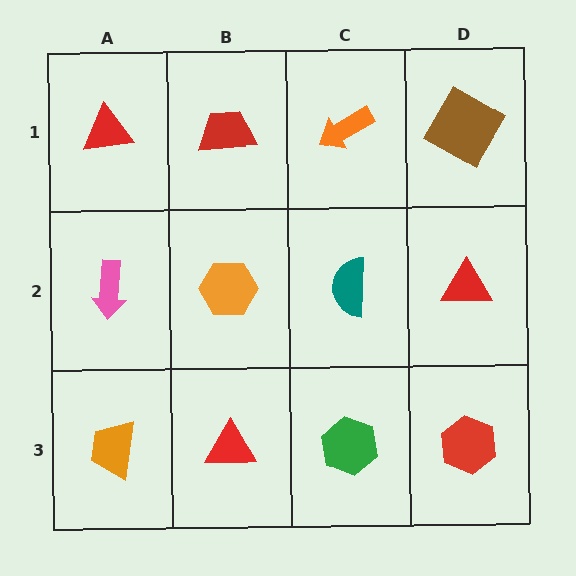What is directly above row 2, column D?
A brown square.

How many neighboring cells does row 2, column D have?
3.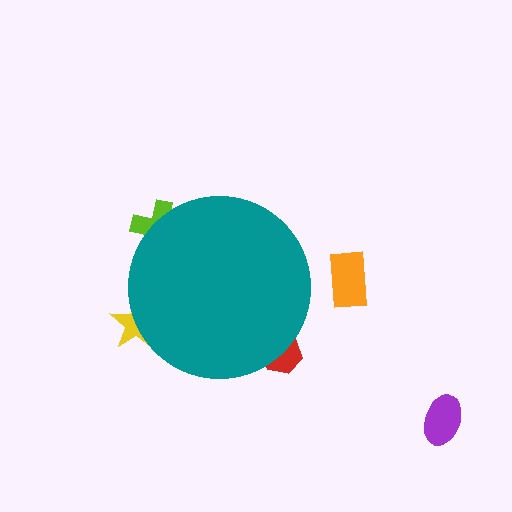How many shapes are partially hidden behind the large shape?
3 shapes are partially hidden.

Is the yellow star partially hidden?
Yes, the yellow star is partially hidden behind the teal circle.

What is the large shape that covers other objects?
A teal circle.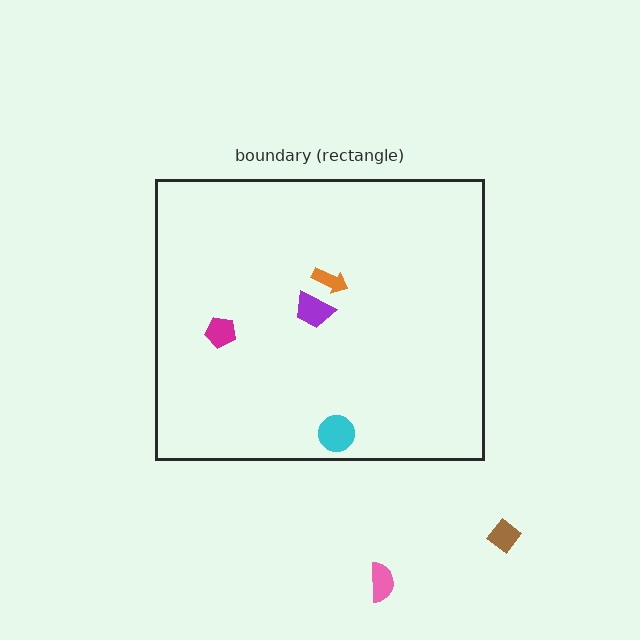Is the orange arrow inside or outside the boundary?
Inside.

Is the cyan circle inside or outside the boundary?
Inside.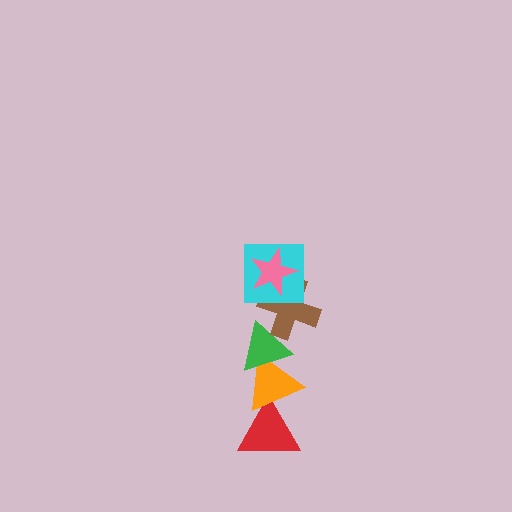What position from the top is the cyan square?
The cyan square is 2nd from the top.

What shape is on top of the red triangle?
The orange triangle is on top of the red triangle.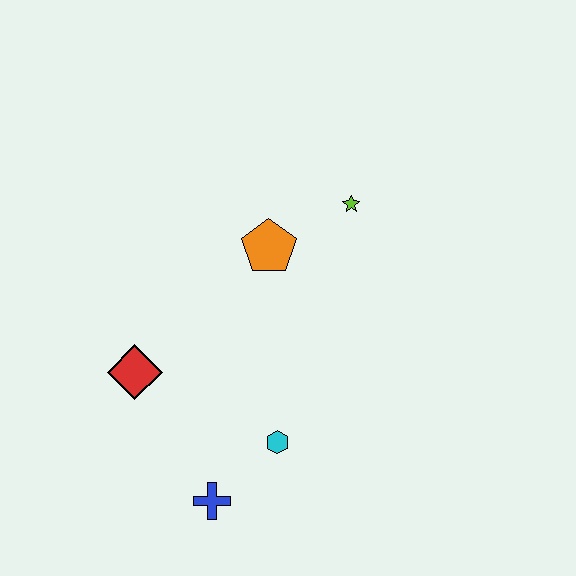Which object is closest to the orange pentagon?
The lime star is closest to the orange pentagon.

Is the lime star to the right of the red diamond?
Yes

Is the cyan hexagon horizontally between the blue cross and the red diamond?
No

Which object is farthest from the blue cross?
The lime star is farthest from the blue cross.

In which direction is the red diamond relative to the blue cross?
The red diamond is above the blue cross.